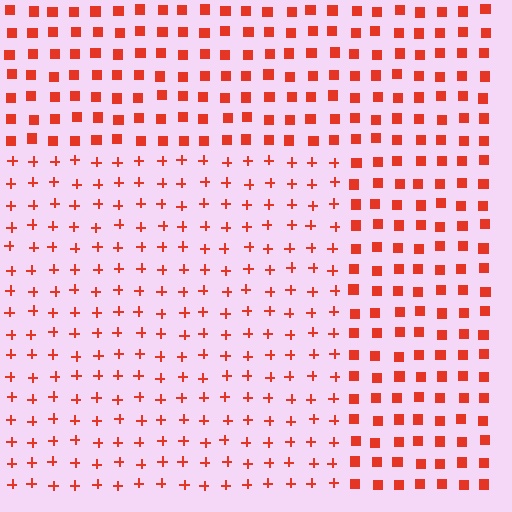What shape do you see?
I see a rectangle.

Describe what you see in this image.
The image is filled with small red elements arranged in a uniform grid. A rectangle-shaped region contains plus signs, while the surrounding area contains squares. The boundary is defined purely by the change in element shape.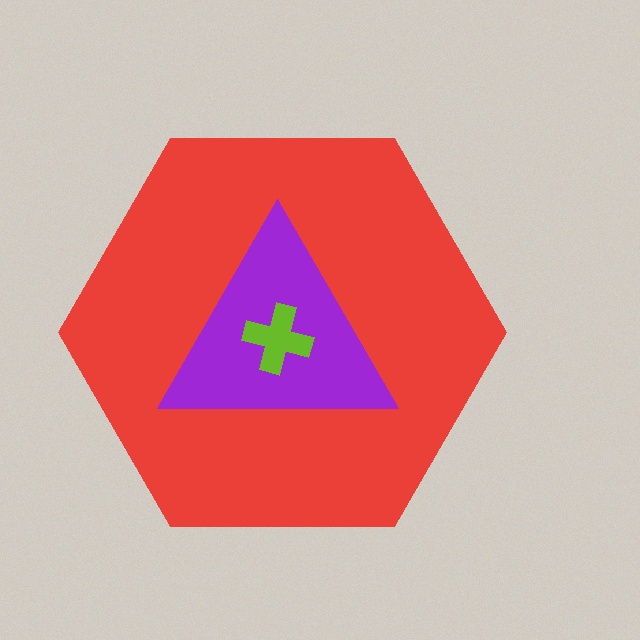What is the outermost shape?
The red hexagon.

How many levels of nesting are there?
3.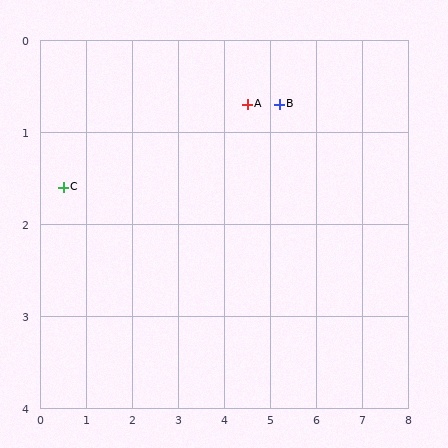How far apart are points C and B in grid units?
Points C and B are about 4.8 grid units apart.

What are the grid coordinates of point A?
Point A is at approximately (4.5, 0.7).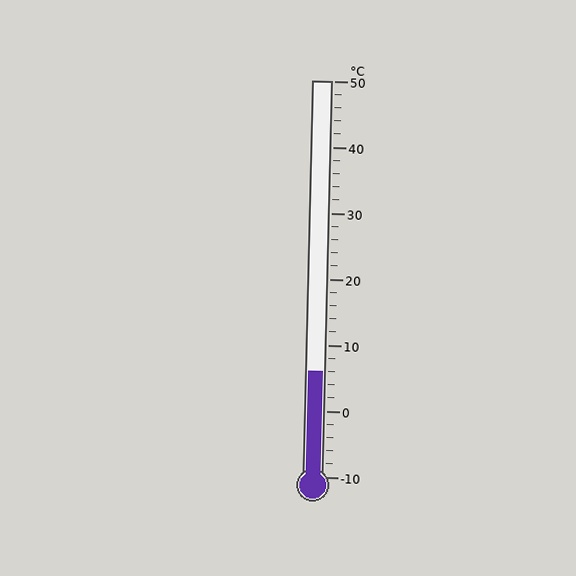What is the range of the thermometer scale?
The thermometer scale ranges from -10°C to 50°C.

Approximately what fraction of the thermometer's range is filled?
The thermometer is filled to approximately 25% of its range.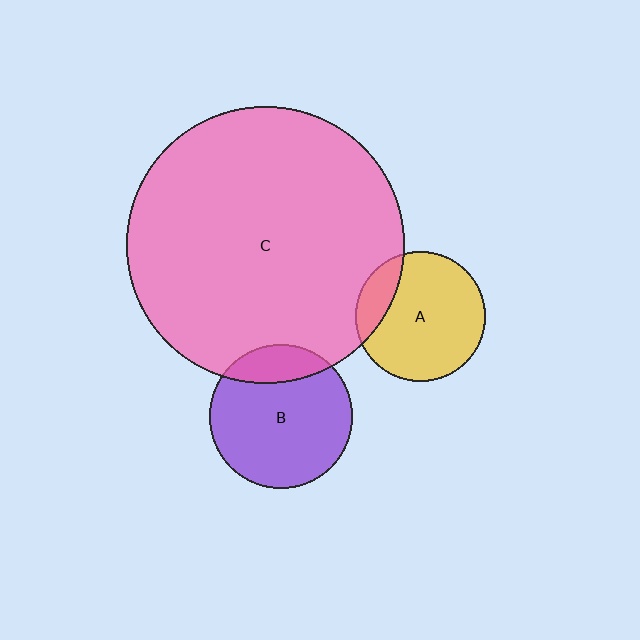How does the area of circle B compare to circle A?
Approximately 1.2 times.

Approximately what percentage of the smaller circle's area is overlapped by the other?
Approximately 20%.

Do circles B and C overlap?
Yes.